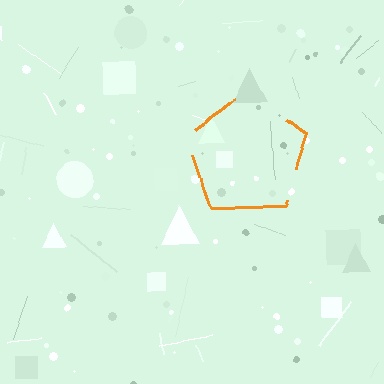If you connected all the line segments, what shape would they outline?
They would outline a pentagon.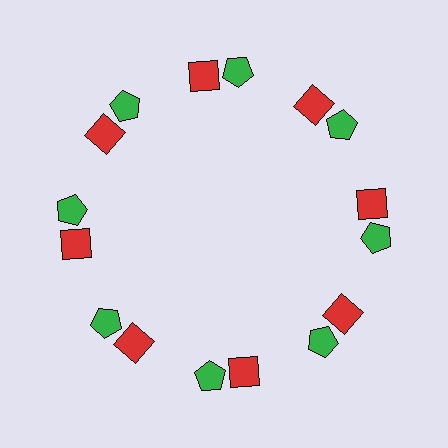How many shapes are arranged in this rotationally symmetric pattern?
There are 16 shapes, arranged in 8 groups of 2.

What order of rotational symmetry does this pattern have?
This pattern has 8-fold rotational symmetry.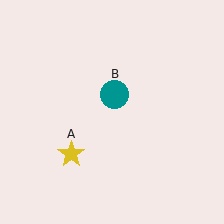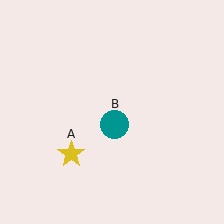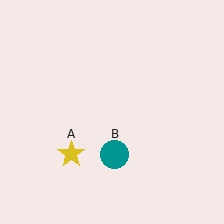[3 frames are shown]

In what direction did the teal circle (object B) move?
The teal circle (object B) moved down.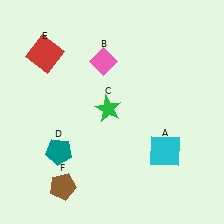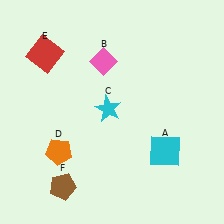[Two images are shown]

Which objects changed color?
C changed from green to cyan. D changed from teal to orange.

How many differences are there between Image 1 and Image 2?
There are 2 differences between the two images.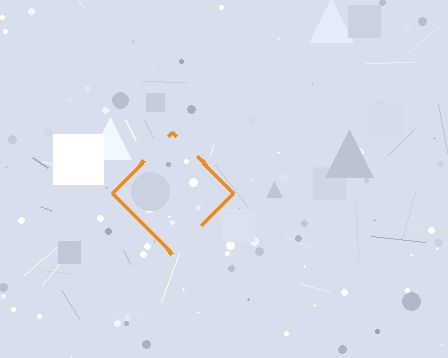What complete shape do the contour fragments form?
The contour fragments form a diamond.